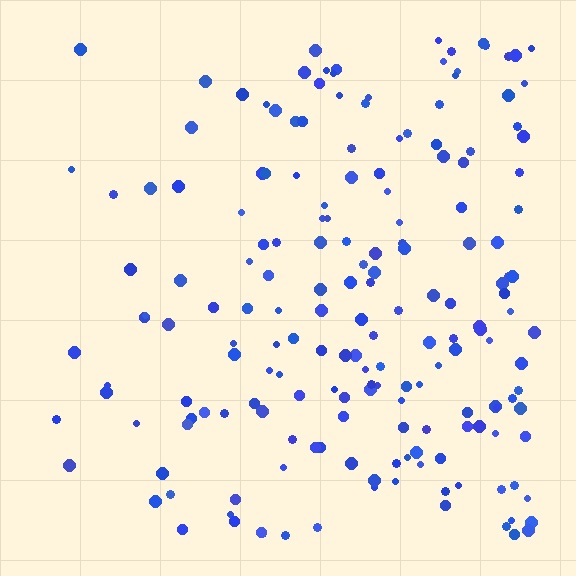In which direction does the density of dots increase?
From left to right, with the right side densest.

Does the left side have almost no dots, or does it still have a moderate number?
Still a moderate number, just noticeably fewer than the right.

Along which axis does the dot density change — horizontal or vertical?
Horizontal.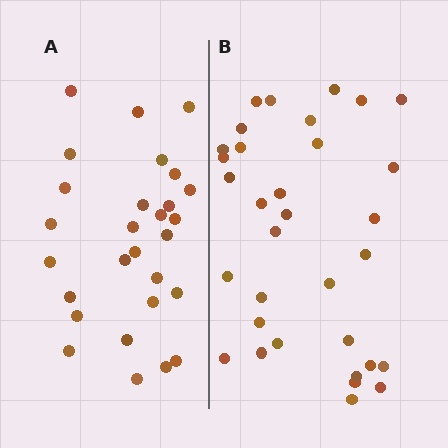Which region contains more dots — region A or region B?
Region B (the right region) has more dots.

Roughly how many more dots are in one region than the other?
Region B has about 5 more dots than region A.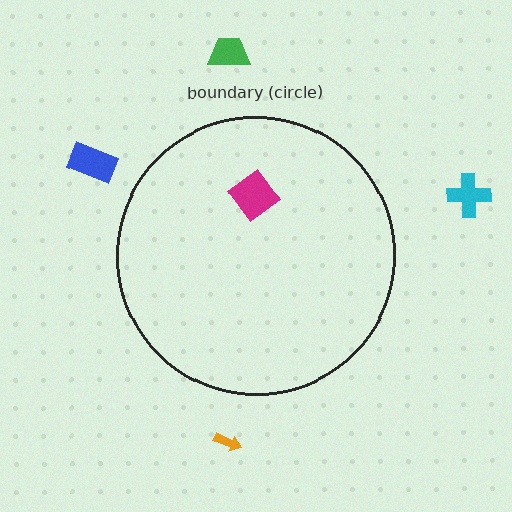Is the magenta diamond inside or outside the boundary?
Inside.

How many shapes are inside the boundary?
1 inside, 4 outside.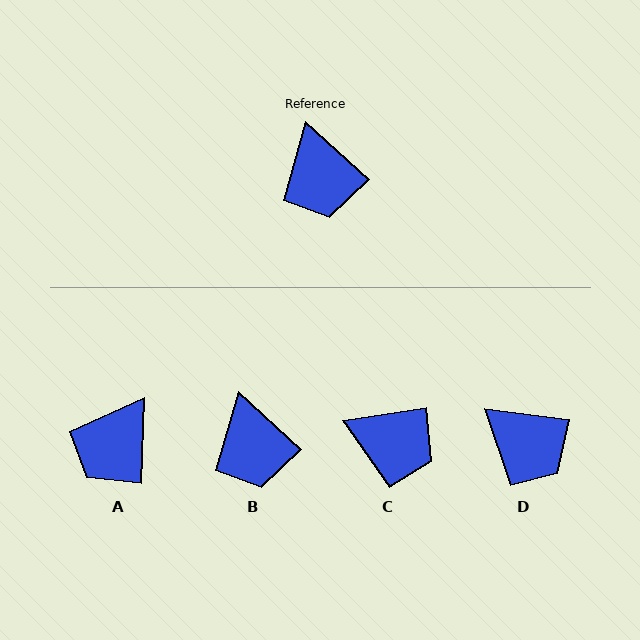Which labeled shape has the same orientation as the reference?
B.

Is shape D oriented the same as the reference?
No, it is off by about 34 degrees.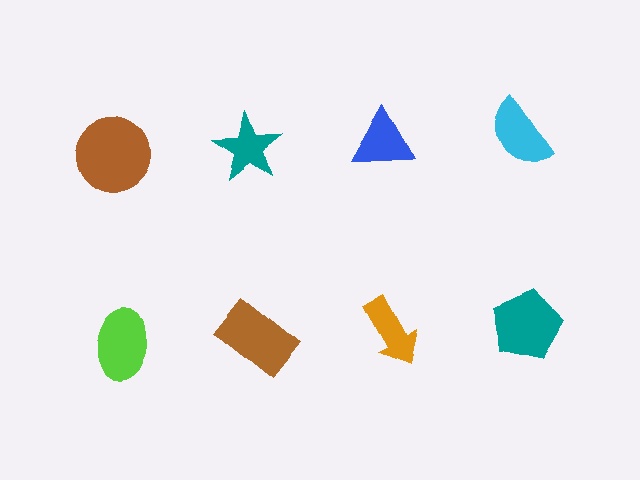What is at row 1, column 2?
A teal star.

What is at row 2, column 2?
A brown rectangle.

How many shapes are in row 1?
4 shapes.